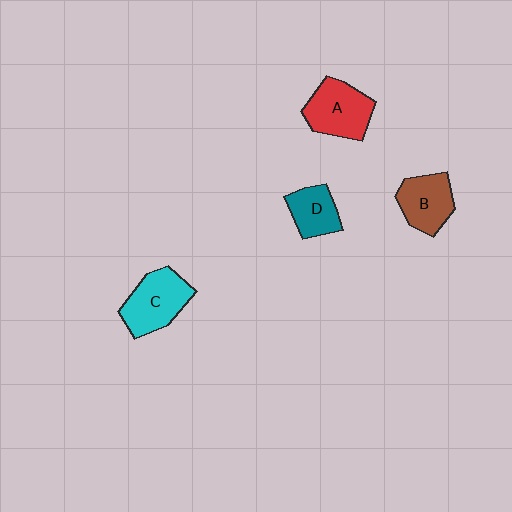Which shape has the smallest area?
Shape D (teal).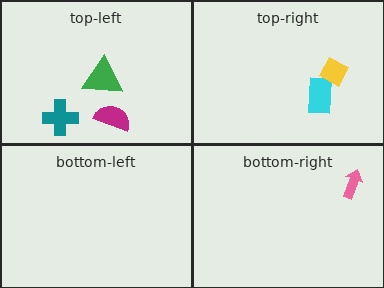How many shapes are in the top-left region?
3.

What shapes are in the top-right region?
The cyan rectangle, the yellow diamond.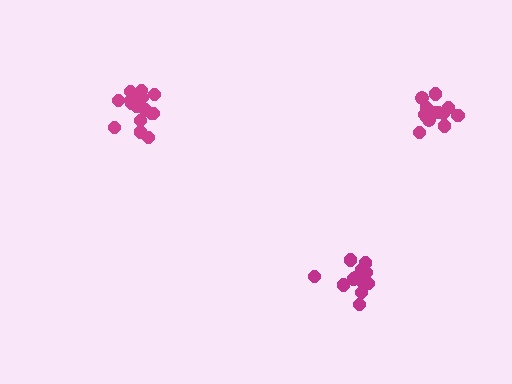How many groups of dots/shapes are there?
There are 3 groups.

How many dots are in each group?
Group 1: 15 dots, Group 2: 14 dots, Group 3: 17 dots (46 total).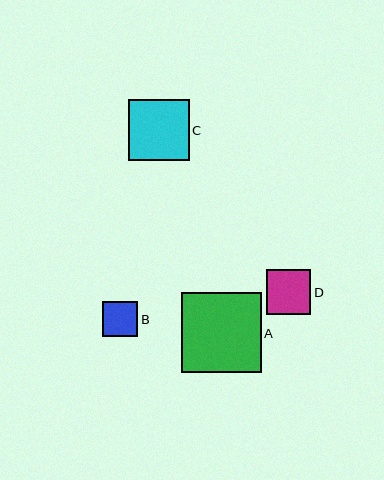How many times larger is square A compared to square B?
Square A is approximately 2.2 times the size of square B.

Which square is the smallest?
Square B is the smallest with a size of approximately 36 pixels.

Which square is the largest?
Square A is the largest with a size of approximately 80 pixels.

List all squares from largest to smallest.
From largest to smallest: A, C, D, B.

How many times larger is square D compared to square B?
Square D is approximately 1.3 times the size of square B.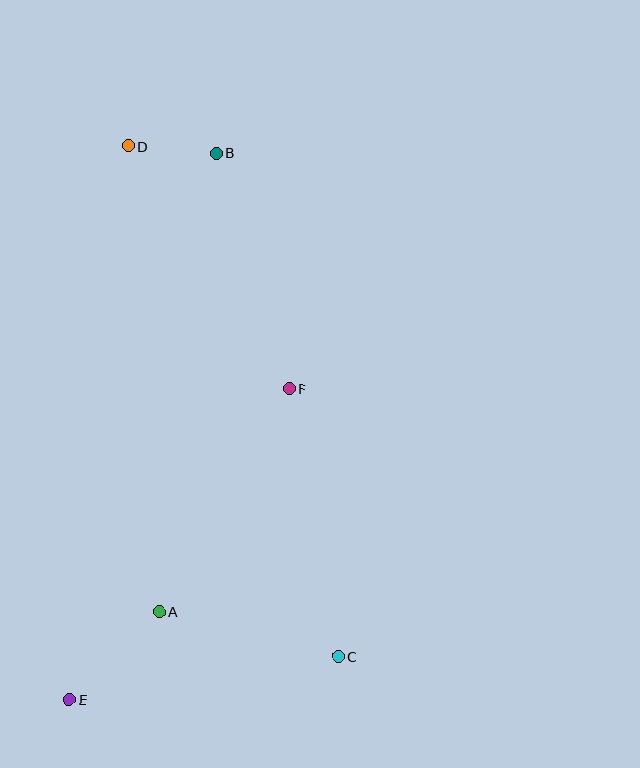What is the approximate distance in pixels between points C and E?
The distance between C and E is approximately 272 pixels.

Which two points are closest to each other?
Points B and D are closest to each other.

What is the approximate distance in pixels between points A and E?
The distance between A and E is approximately 126 pixels.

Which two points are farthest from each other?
Points B and E are farthest from each other.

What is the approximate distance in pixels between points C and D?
The distance between C and D is approximately 552 pixels.